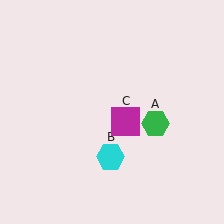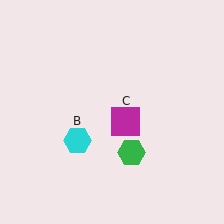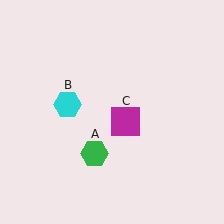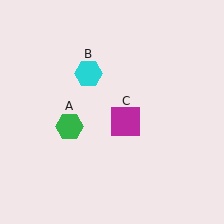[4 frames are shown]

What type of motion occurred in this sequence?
The green hexagon (object A), cyan hexagon (object B) rotated clockwise around the center of the scene.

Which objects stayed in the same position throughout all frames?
Magenta square (object C) remained stationary.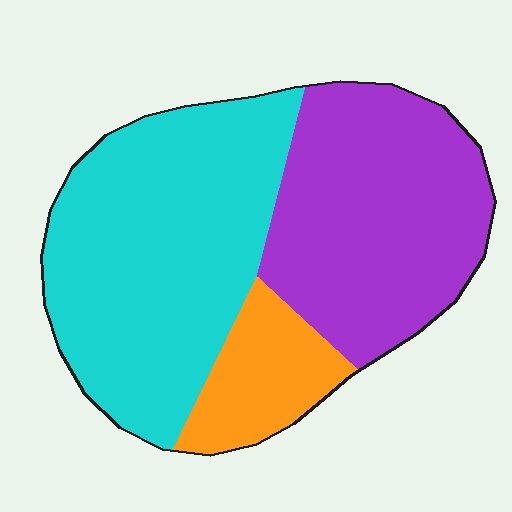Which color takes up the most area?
Cyan, at roughly 50%.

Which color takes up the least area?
Orange, at roughly 15%.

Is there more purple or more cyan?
Cyan.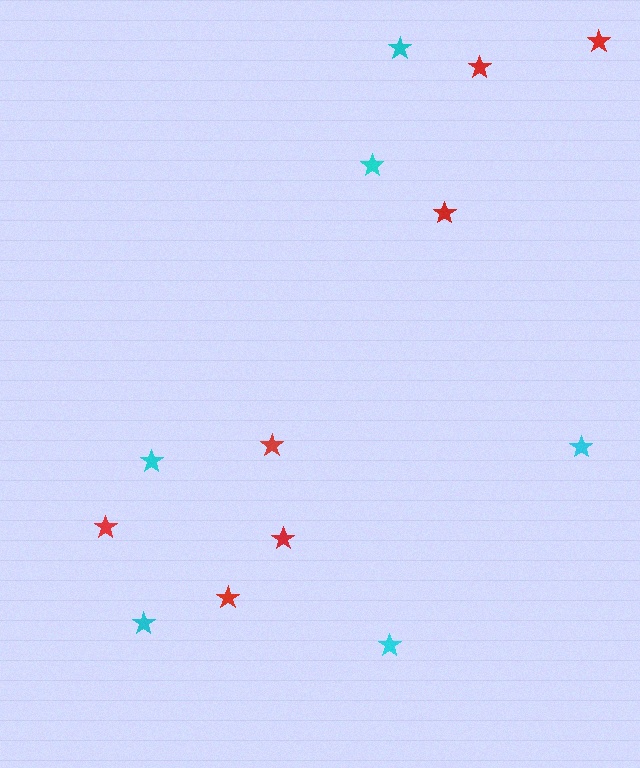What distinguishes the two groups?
There are 2 groups: one group of cyan stars (6) and one group of red stars (7).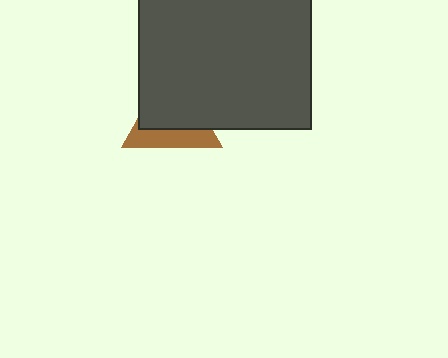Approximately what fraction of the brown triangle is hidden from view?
Roughly 63% of the brown triangle is hidden behind the dark gray rectangle.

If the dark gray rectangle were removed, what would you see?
You would see the complete brown triangle.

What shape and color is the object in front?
The object in front is a dark gray rectangle.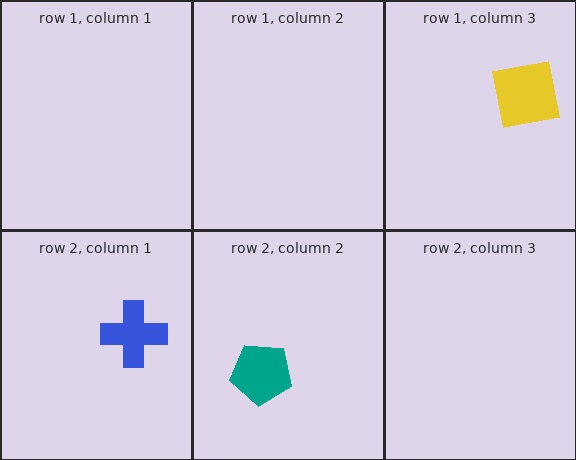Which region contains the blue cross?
The row 2, column 1 region.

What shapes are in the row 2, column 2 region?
The teal pentagon.